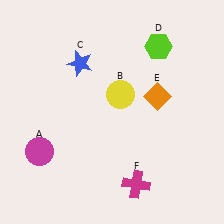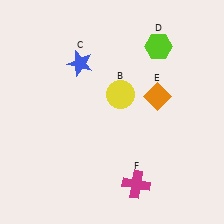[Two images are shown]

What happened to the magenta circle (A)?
The magenta circle (A) was removed in Image 2. It was in the bottom-left area of Image 1.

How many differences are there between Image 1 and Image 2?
There is 1 difference between the two images.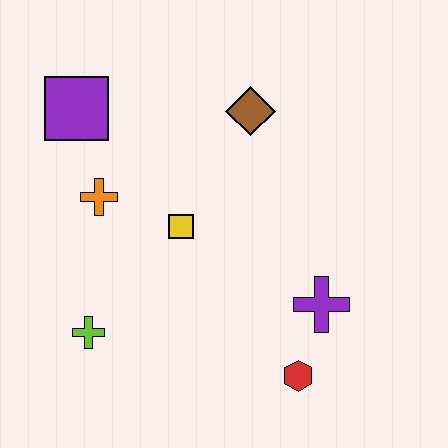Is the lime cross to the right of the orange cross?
No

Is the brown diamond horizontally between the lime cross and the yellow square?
No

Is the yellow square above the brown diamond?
No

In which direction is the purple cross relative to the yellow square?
The purple cross is to the right of the yellow square.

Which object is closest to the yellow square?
The orange cross is closest to the yellow square.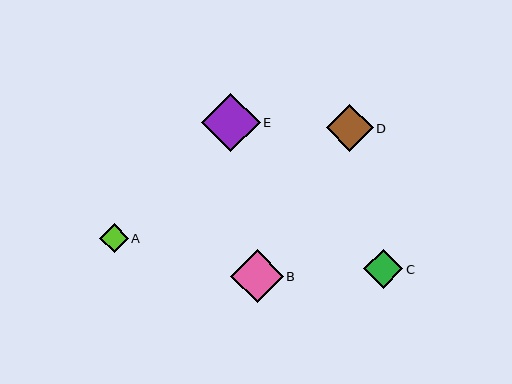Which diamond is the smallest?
Diamond A is the smallest with a size of approximately 29 pixels.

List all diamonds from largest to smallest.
From largest to smallest: E, B, D, C, A.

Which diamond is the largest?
Diamond E is the largest with a size of approximately 58 pixels.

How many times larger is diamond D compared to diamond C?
Diamond D is approximately 1.2 times the size of diamond C.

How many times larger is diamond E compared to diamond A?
Diamond E is approximately 2.0 times the size of diamond A.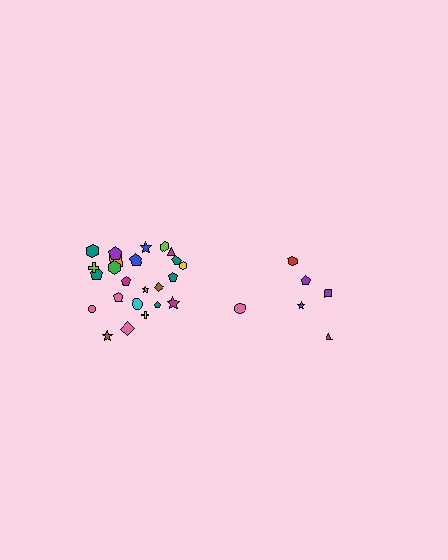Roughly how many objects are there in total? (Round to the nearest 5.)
Roughly 30 objects in total.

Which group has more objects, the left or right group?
The left group.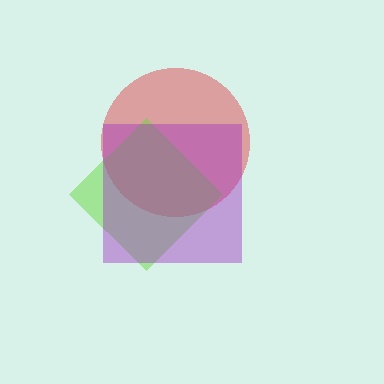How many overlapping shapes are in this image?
There are 3 overlapping shapes in the image.